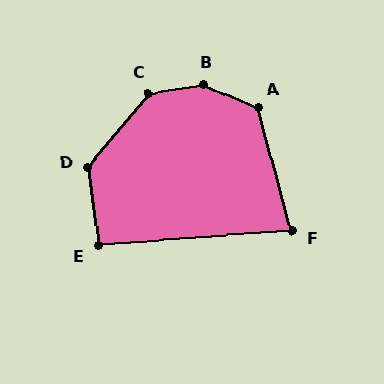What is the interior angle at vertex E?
Approximately 94 degrees (approximately right).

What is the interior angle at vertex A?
Approximately 128 degrees (obtuse).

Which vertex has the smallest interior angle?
F, at approximately 79 degrees.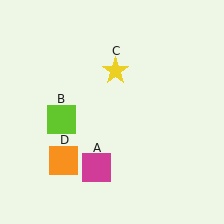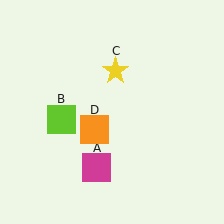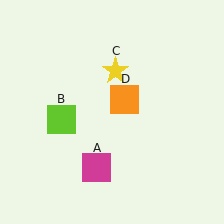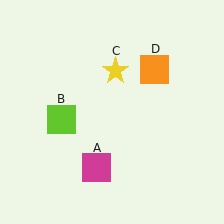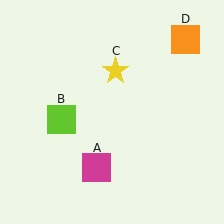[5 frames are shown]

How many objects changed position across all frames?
1 object changed position: orange square (object D).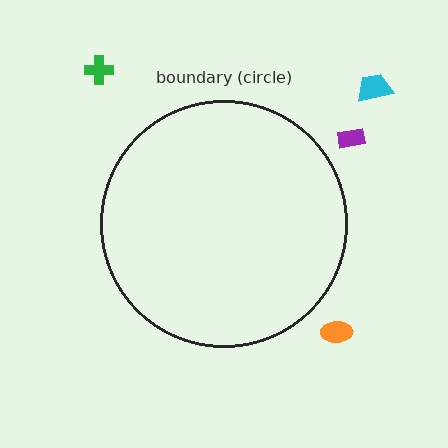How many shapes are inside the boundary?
0 inside, 4 outside.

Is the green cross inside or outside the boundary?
Outside.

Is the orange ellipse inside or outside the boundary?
Outside.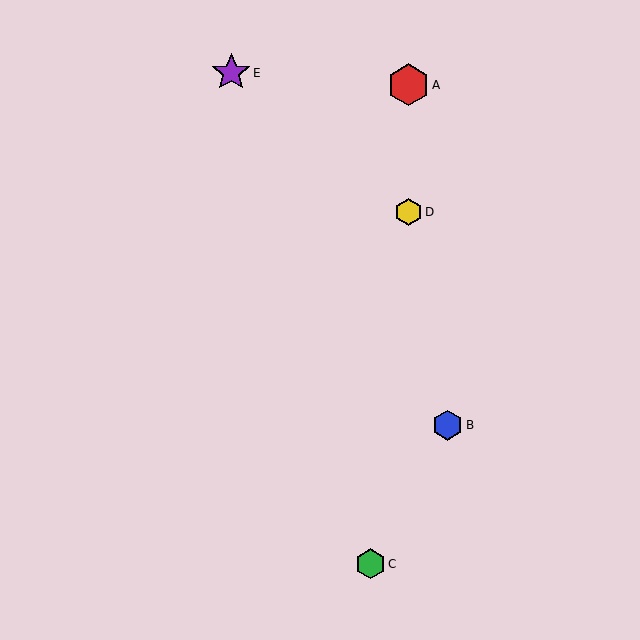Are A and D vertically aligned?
Yes, both are at x≈408.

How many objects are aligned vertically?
2 objects (A, D) are aligned vertically.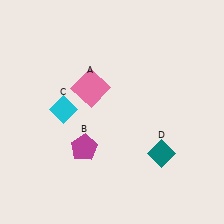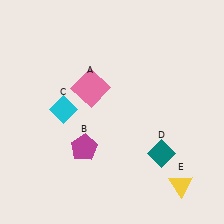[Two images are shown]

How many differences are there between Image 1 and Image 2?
There is 1 difference between the two images.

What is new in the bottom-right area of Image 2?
A yellow triangle (E) was added in the bottom-right area of Image 2.